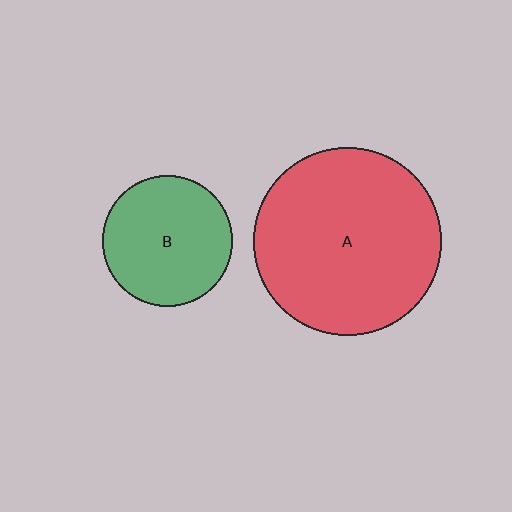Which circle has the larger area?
Circle A (red).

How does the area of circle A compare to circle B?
Approximately 2.1 times.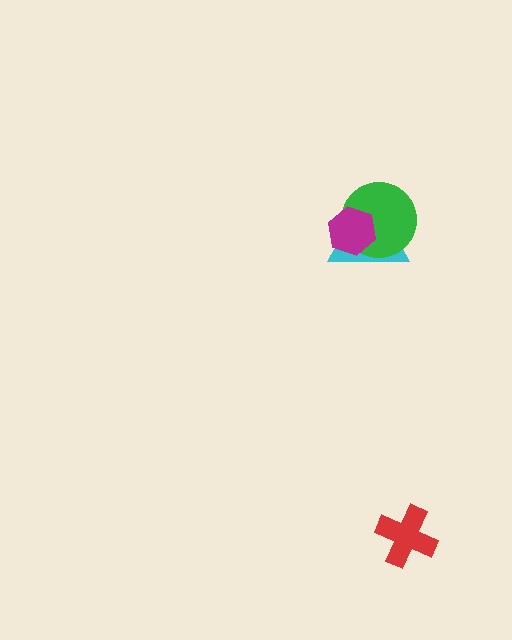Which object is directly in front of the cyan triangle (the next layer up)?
The green circle is directly in front of the cyan triangle.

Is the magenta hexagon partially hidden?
No, no other shape covers it.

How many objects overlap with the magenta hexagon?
2 objects overlap with the magenta hexagon.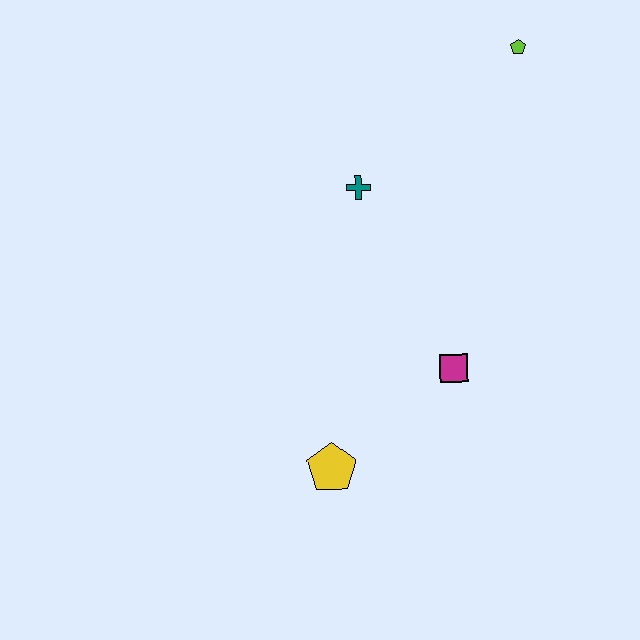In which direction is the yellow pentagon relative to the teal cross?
The yellow pentagon is below the teal cross.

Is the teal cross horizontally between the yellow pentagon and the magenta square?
Yes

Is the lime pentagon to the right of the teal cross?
Yes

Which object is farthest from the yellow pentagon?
The lime pentagon is farthest from the yellow pentagon.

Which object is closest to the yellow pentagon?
The magenta square is closest to the yellow pentagon.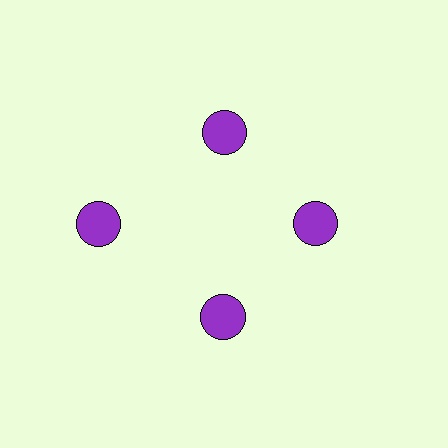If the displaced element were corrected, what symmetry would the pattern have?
It would have 4-fold rotational symmetry — the pattern would map onto itself every 90 degrees.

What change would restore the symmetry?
The symmetry would be restored by moving it inward, back onto the ring so that all 4 circles sit at equal angles and equal distance from the center.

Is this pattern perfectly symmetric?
No. The 4 purple circles are arranged in a ring, but one element near the 9 o'clock position is pushed outward from the center, breaking the 4-fold rotational symmetry.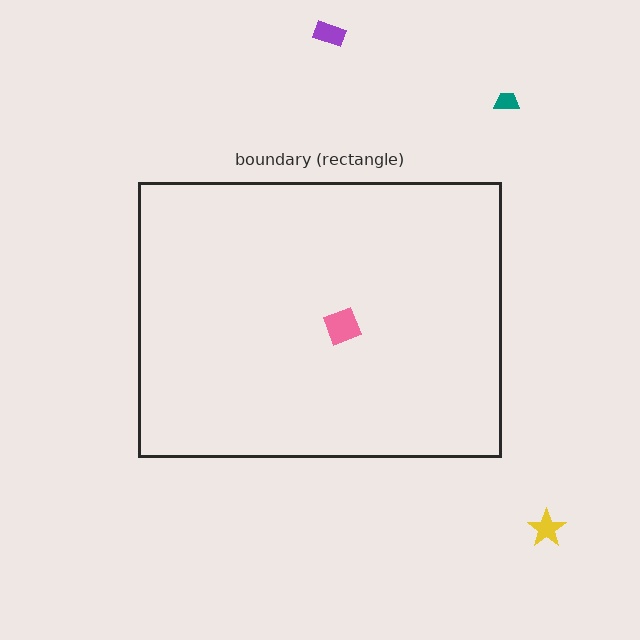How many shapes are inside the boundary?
1 inside, 3 outside.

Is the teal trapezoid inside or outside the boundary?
Outside.